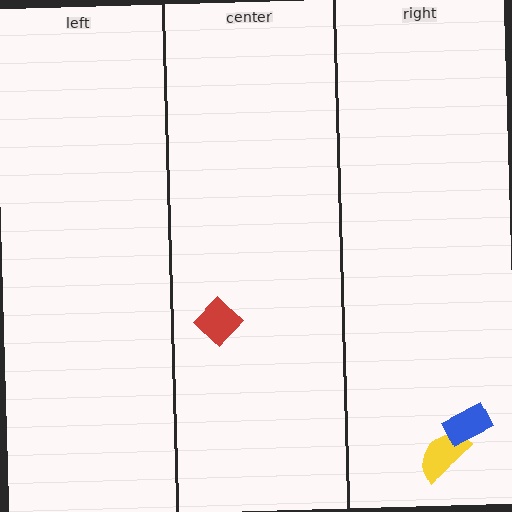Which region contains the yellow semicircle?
The right region.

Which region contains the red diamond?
The center region.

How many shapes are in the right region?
2.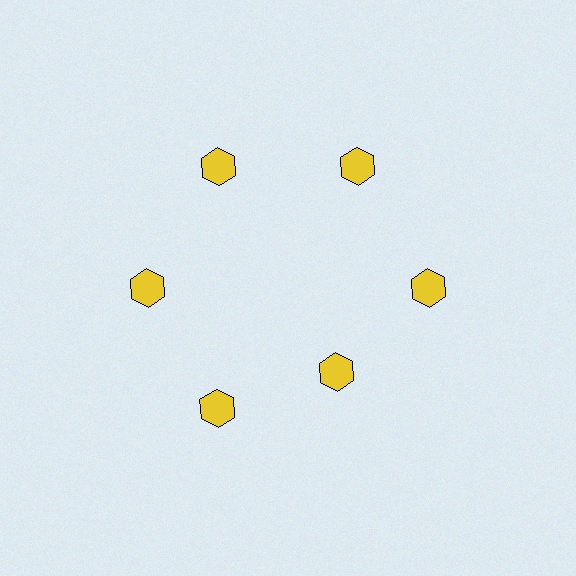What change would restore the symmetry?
The symmetry would be restored by moving it outward, back onto the ring so that all 6 hexagons sit at equal angles and equal distance from the center.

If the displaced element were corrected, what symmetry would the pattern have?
It would have 6-fold rotational symmetry — the pattern would map onto itself every 60 degrees.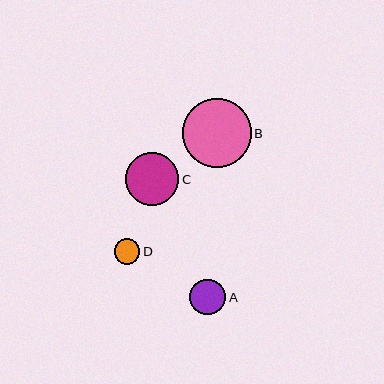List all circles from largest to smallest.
From largest to smallest: B, C, A, D.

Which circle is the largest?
Circle B is the largest with a size of approximately 69 pixels.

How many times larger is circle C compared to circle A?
Circle C is approximately 1.5 times the size of circle A.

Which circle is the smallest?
Circle D is the smallest with a size of approximately 25 pixels.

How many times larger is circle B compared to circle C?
Circle B is approximately 1.3 times the size of circle C.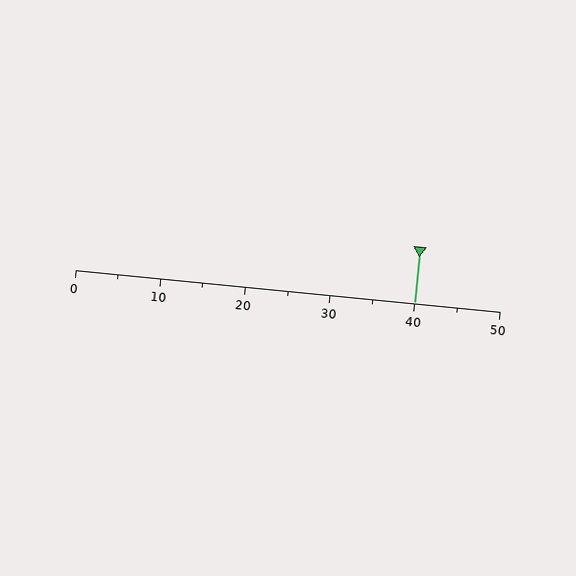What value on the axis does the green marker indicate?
The marker indicates approximately 40.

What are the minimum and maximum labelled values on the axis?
The axis runs from 0 to 50.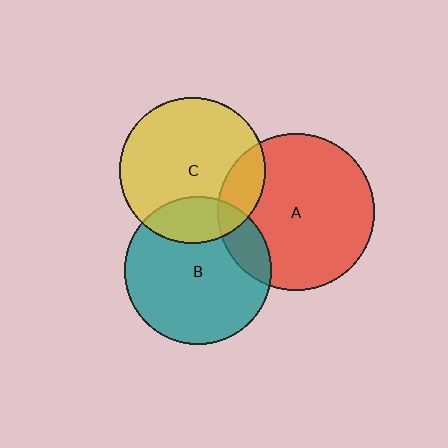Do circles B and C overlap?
Yes.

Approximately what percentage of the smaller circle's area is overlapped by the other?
Approximately 20%.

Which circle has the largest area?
Circle A (red).